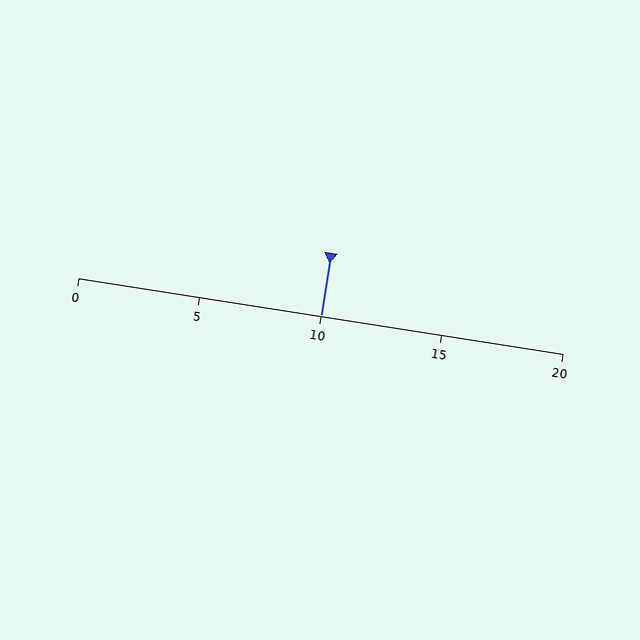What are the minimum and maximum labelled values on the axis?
The axis runs from 0 to 20.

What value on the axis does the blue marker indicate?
The marker indicates approximately 10.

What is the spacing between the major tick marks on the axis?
The major ticks are spaced 5 apart.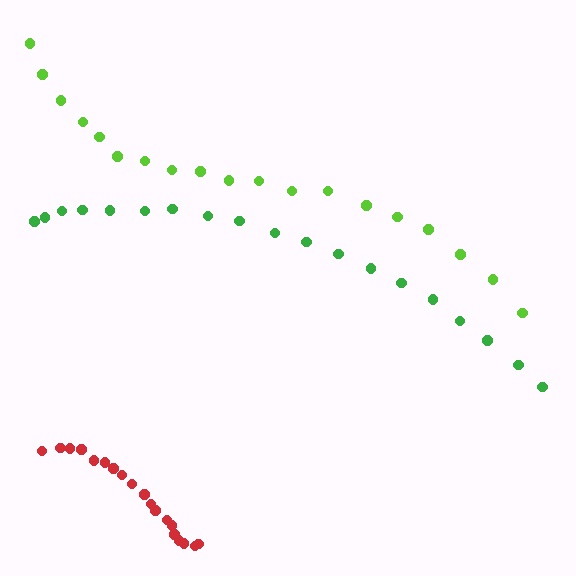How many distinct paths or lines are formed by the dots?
There are 3 distinct paths.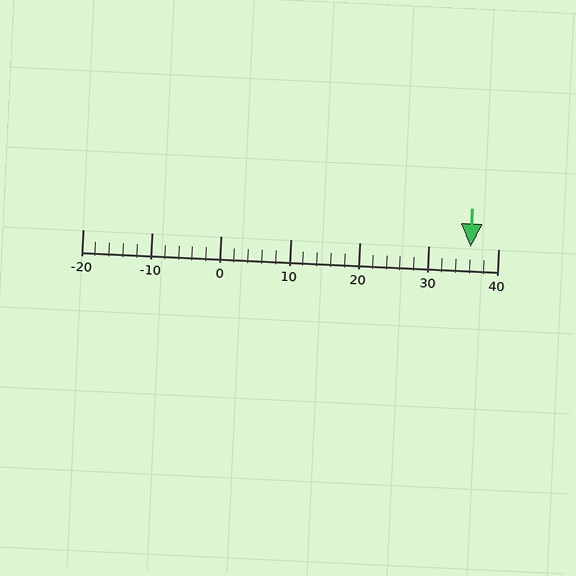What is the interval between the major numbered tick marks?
The major tick marks are spaced 10 units apart.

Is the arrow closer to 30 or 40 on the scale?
The arrow is closer to 40.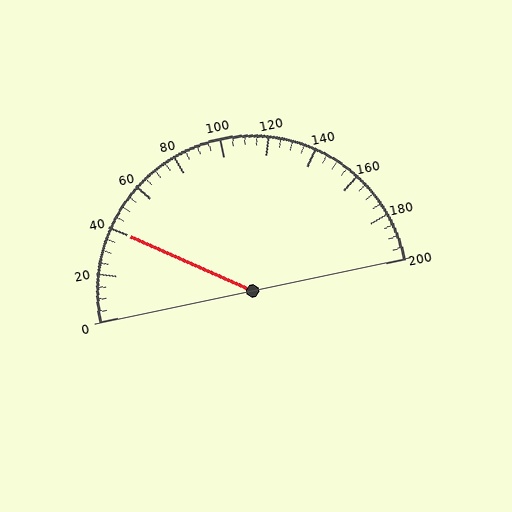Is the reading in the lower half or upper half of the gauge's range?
The reading is in the lower half of the range (0 to 200).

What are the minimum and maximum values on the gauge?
The gauge ranges from 0 to 200.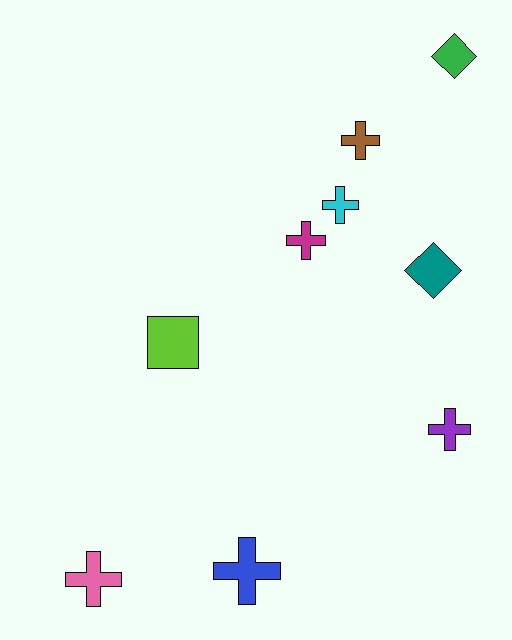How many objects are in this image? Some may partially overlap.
There are 9 objects.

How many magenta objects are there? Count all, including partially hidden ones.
There is 1 magenta object.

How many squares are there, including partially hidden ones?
There is 1 square.